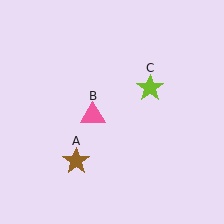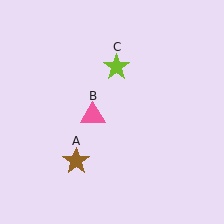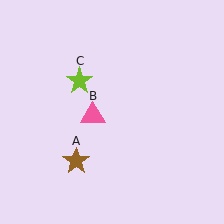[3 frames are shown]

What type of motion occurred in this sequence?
The lime star (object C) rotated counterclockwise around the center of the scene.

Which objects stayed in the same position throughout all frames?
Brown star (object A) and pink triangle (object B) remained stationary.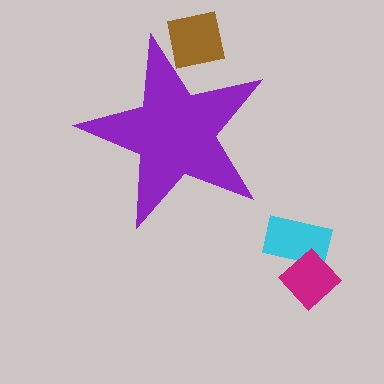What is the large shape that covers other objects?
A purple star.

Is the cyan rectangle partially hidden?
No, the cyan rectangle is fully visible.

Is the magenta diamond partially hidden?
No, the magenta diamond is fully visible.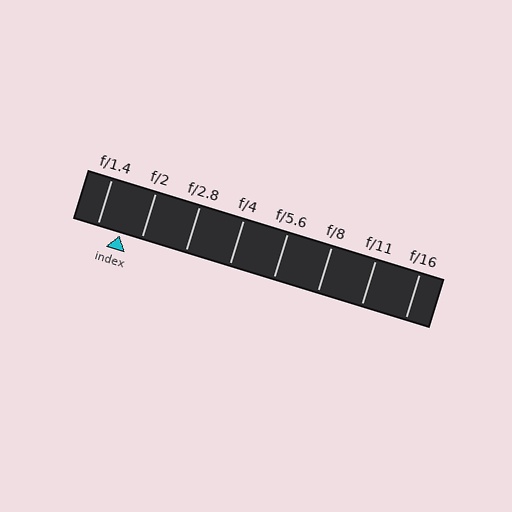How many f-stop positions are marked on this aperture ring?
There are 8 f-stop positions marked.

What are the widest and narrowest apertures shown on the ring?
The widest aperture shown is f/1.4 and the narrowest is f/16.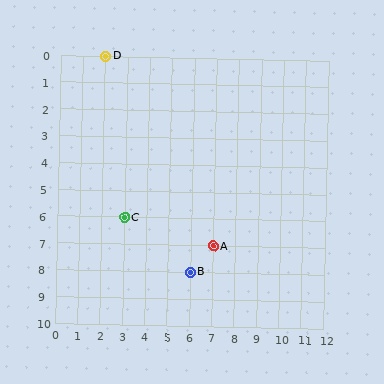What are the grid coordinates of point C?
Point C is at grid coordinates (3, 6).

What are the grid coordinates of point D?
Point D is at grid coordinates (2, 0).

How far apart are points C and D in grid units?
Points C and D are 1 column and 6 rows apart (about 6.1 grid units diagonally).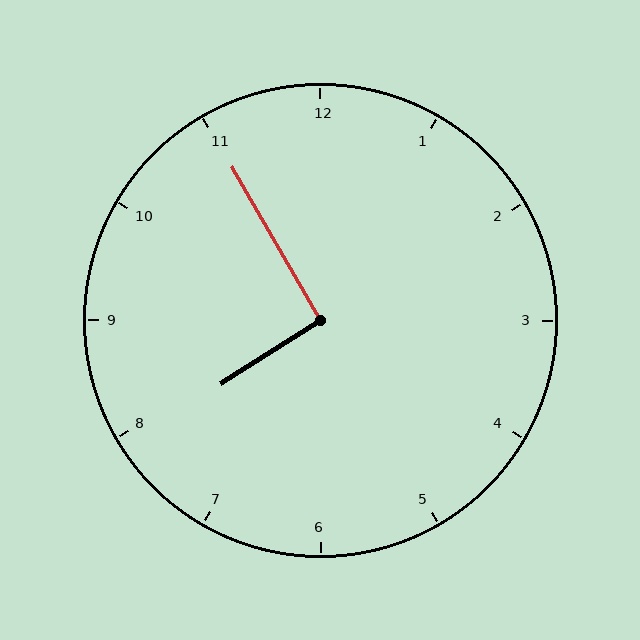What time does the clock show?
7:55.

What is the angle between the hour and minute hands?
Approximately 92 degrees.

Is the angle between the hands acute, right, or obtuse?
It is right.